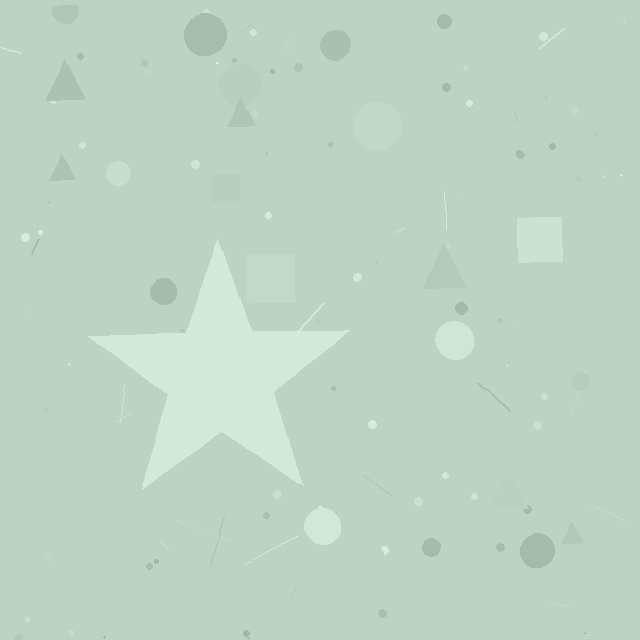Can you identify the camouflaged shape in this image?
The camouflaged shape is a star.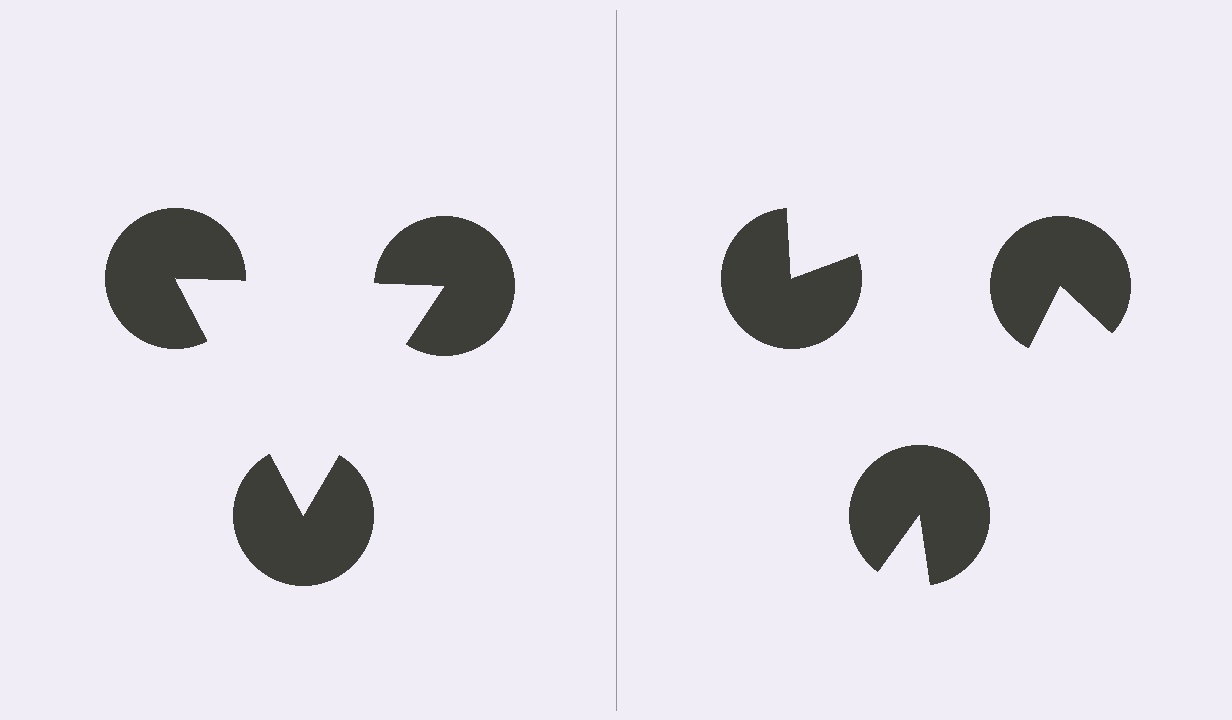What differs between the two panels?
The pac-man discs are positioned identically on both sides; only the wedge orientations differ. On the left they align to a triangle; on the right they are misaligned.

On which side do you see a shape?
An illusory triangle appears on the left side. On the right side the wedge cuts are rotated, so no coherent shape forms.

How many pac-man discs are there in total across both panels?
6 — 3 on each side.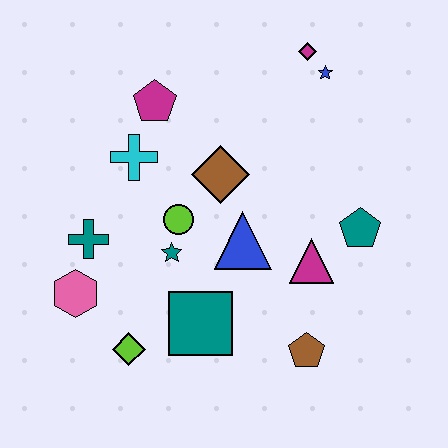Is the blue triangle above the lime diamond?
Yes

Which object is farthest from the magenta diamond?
The lime diamond is farthest from the magenta diamond.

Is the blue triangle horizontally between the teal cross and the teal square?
No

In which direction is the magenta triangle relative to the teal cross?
The magenta triangle is to the right of the teal cross.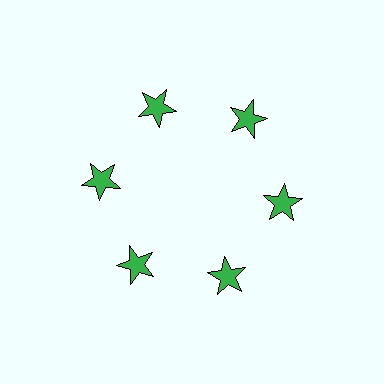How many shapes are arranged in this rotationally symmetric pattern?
There are 6 shapes, arranged in 6 groups of 1.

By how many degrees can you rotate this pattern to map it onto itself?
The pattern maps onto itself every 60 degrees of rotation.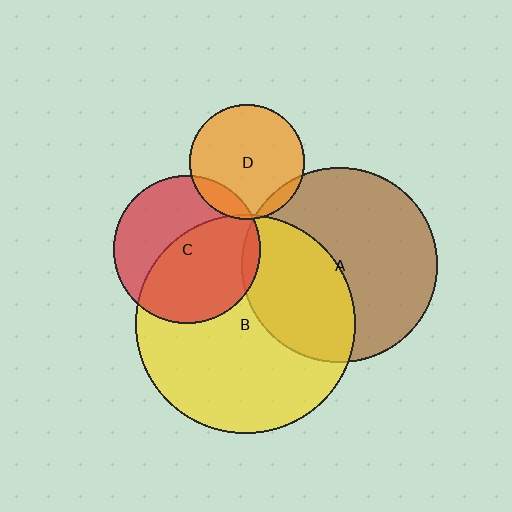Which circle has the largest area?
Circle B (yellow).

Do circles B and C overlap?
Yes.